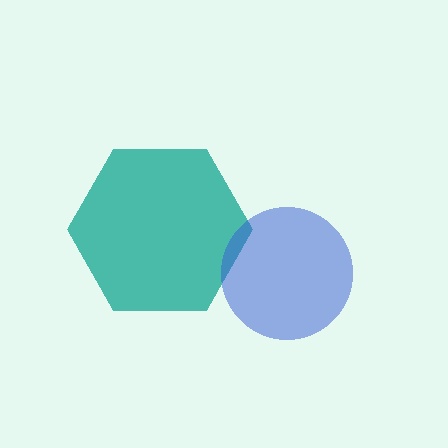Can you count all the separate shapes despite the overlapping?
Yes, there are 2 separate shapes.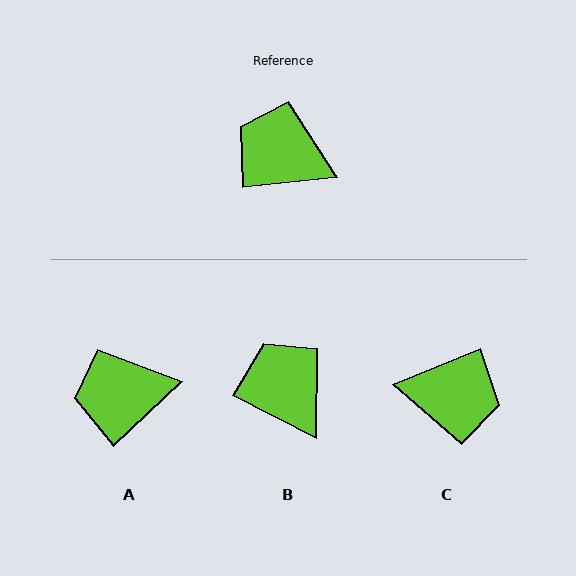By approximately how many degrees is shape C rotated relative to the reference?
Approximately 163 degrees clockwise.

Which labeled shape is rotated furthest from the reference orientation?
C, about 163 degrees away.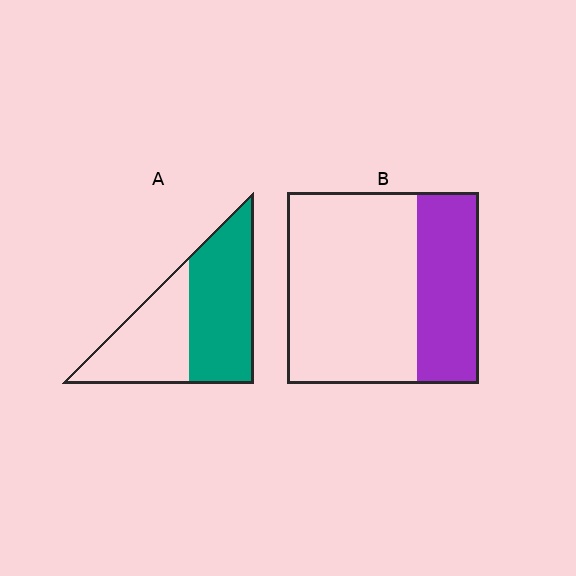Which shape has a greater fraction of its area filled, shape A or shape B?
Shape A.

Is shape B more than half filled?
No.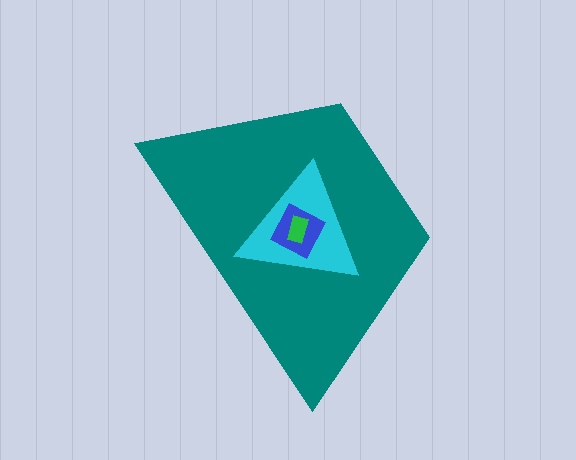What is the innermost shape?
The green rectangle.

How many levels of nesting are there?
4.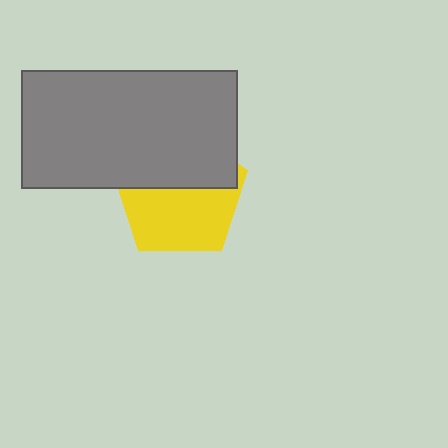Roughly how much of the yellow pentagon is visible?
About half of it is visible (roughly 54%).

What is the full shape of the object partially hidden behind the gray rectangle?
The partially hidden object is a yellow pentagon.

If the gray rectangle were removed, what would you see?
You would see the complete yellow pentagon.